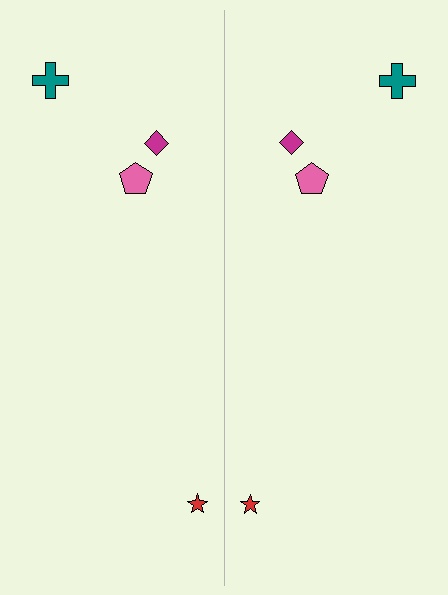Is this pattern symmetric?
Yes, this pattern has bilateral (reflection) symmetry.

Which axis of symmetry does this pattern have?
The pattern has a vertical axis of symmetry running through the center of the image.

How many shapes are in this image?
There are 8 shapes in this image.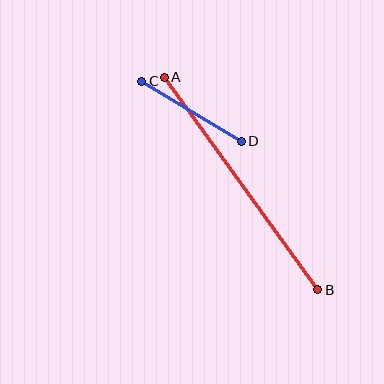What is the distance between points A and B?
The distance is approximately 262 pixels.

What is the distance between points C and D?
The distance is approximately 116 pixels.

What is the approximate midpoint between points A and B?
The midpoint is at approximately (241, 183) pixels.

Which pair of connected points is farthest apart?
Points A and B are farthest apart.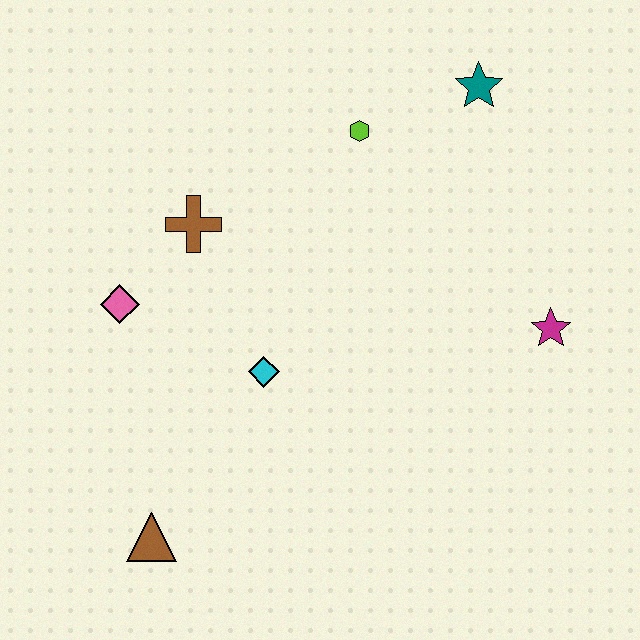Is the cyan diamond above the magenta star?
No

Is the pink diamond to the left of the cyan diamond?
Yes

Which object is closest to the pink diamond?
The brown cross is closest to the pink diamond.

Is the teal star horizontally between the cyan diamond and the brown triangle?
No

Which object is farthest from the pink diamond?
The magenta star is farthest from the pink diamond.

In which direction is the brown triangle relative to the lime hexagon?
The brown triangle is below the lime hexagon.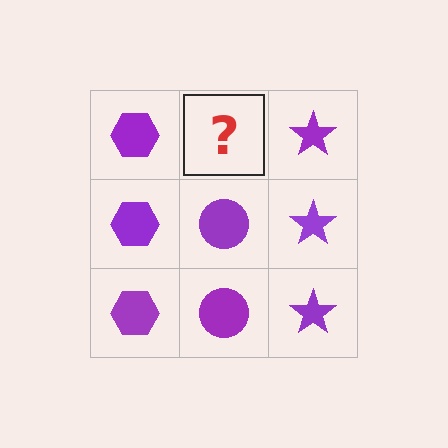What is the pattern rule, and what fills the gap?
The rule is that each column has a consistent shape. The gap should be filled with a purple circle.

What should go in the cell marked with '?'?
The missing cell should contain a purple circle.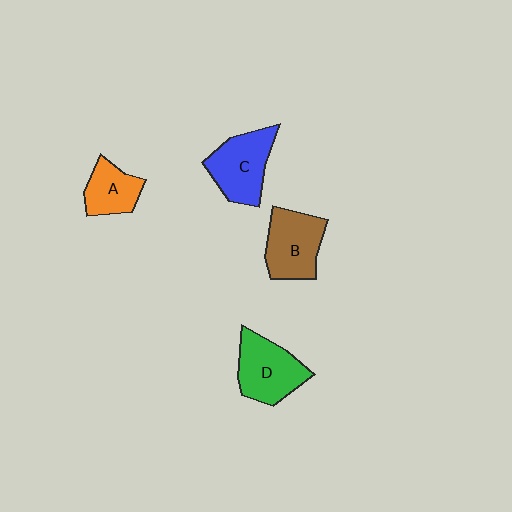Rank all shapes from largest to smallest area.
From largest to smallest: D (green), C (blue), B (brown), A (orange).